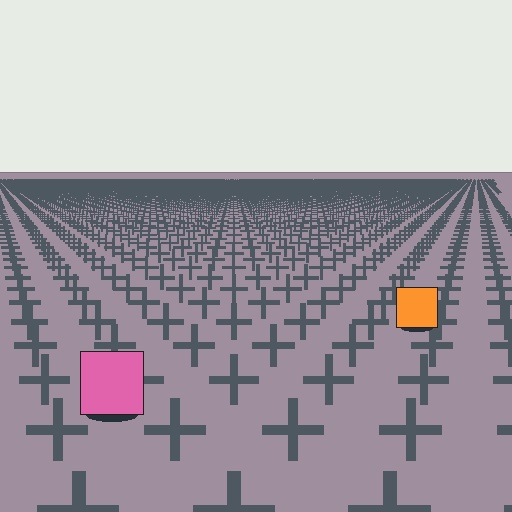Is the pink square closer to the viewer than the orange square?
Yes. The pink square is closer — you can tell from the texture gradient: the ground texture is coarser near it.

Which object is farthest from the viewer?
The orange square is farthest from the viewer. It appears smaller and the ground texture around it is denser.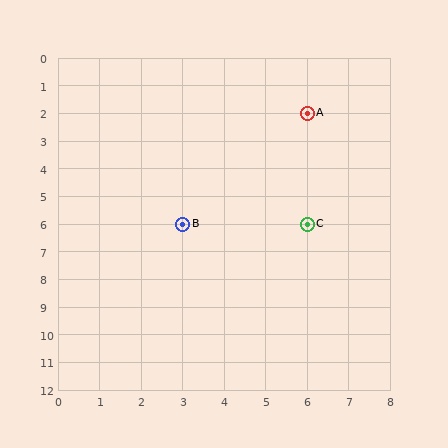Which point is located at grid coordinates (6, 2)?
Point A is at (6, 2).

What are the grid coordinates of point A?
Point A is at grid coordinates (6, 2).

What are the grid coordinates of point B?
Point B is at grid coordinates (3, 6).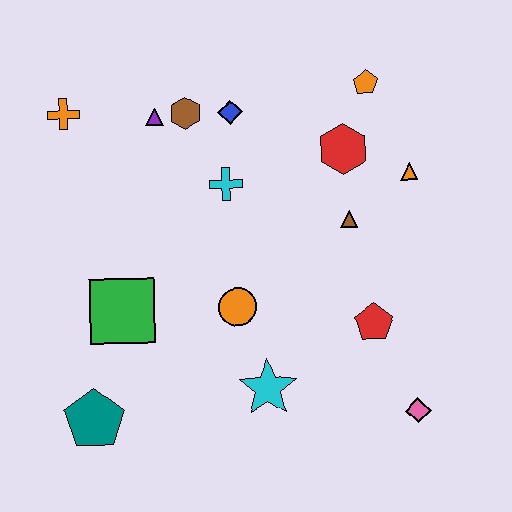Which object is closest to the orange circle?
The cyan star is closest to the orange circle.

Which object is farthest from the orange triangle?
The teal pentagon is farthest from the orange triangle.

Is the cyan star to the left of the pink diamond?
Yes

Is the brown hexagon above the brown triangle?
Yes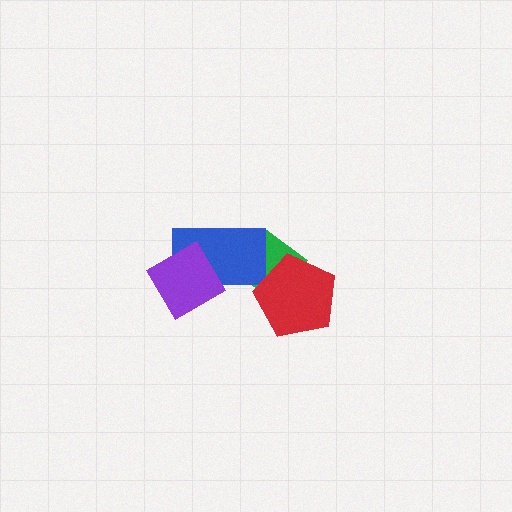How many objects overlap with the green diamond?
2 objects overlap with the green diamond.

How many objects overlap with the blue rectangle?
2 objects overlap with the blue rectangle.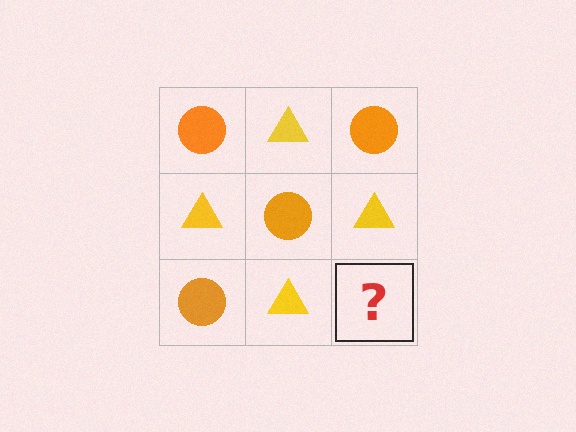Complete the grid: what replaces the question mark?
The question mark should be replaced with an orange circle.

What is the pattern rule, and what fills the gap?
The rule is that it alternates orange circle and yellow triangle in a checkerboard pattern. The gap should be filled with an orange circle.